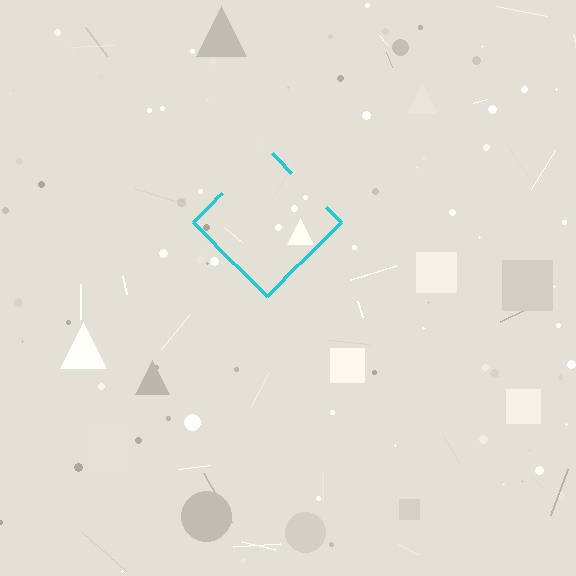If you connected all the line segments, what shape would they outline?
They would outline a diamond.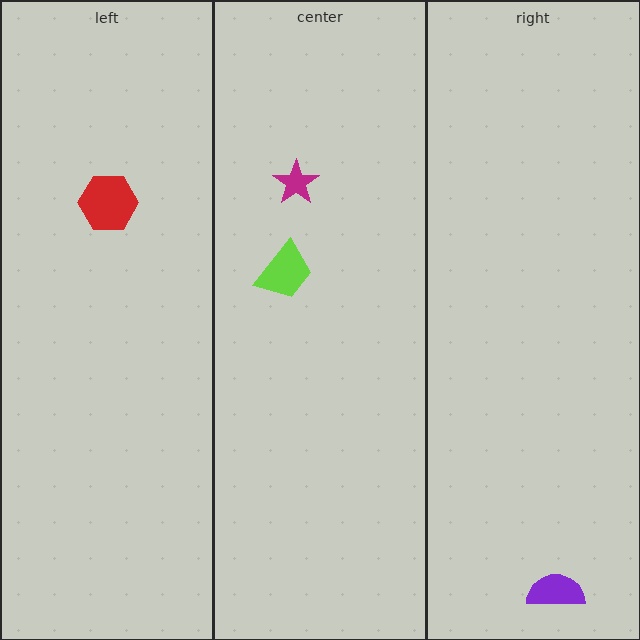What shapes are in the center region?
The lime trapezoid, the magenta star.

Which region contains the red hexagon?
The left region.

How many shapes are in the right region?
1.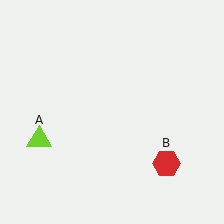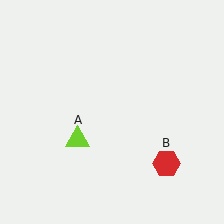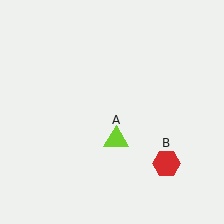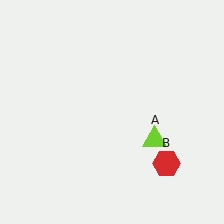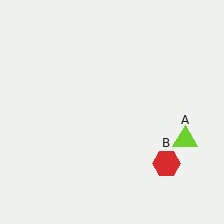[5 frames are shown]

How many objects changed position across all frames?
1 object changed position: lime triangle (object A).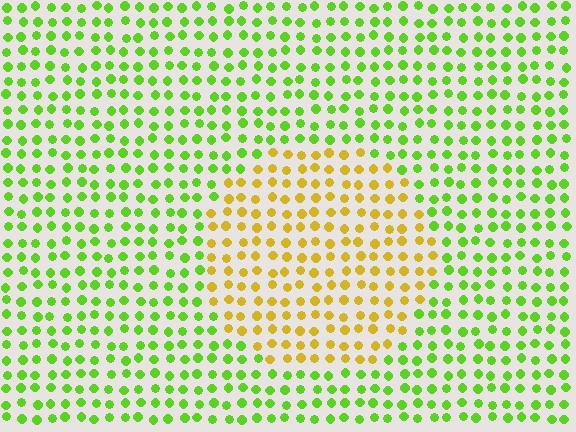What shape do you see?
I see a circle.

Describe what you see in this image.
The image is filled with small lime elements in a uniform arrangement. A circle-shaped region is visible where the elements are tinted to a slightly different hue, forming a subtle color boundary.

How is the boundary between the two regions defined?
The boundary is defined purely by a slight shift in hue (about 51 degrees). Spacing, size, and orientation are identical on both sides.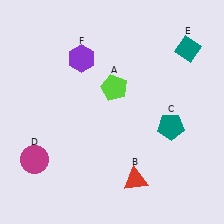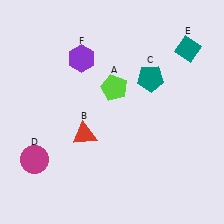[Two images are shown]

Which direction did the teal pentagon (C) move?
The teal pentagon (C) moved up.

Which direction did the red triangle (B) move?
The red triangle (B) moved left.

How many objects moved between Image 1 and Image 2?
2 objects moved between the two images.